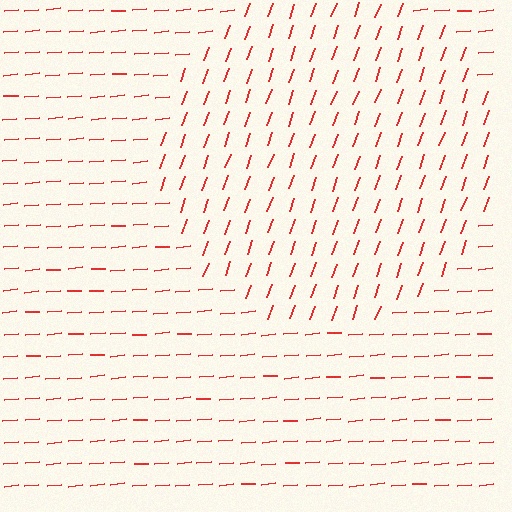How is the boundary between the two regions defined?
The boundary is defined purely by a change in line orientation (approximately 66 degrees difference). All lines are the same color and thickness.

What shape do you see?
I see a circle.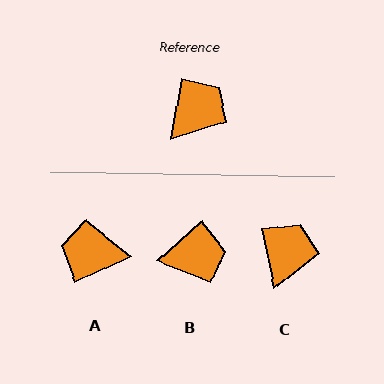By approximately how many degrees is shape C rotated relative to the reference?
Approximately 21 degrees counter-clockwise.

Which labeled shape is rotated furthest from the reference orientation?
A, about 124 degrees away.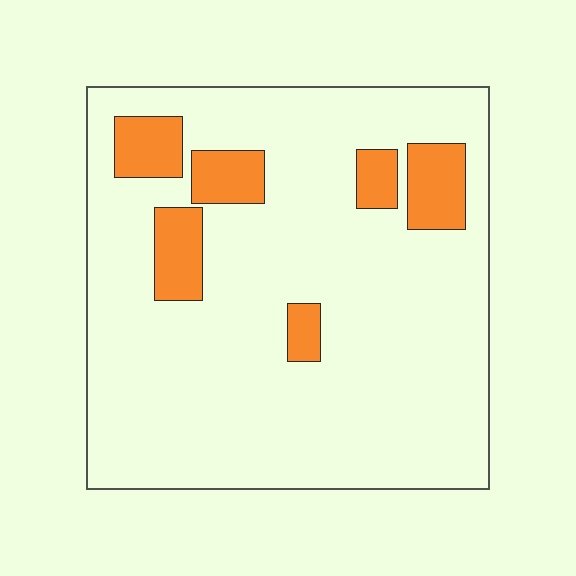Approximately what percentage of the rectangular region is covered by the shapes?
Approximately 15%.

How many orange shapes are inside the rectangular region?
6.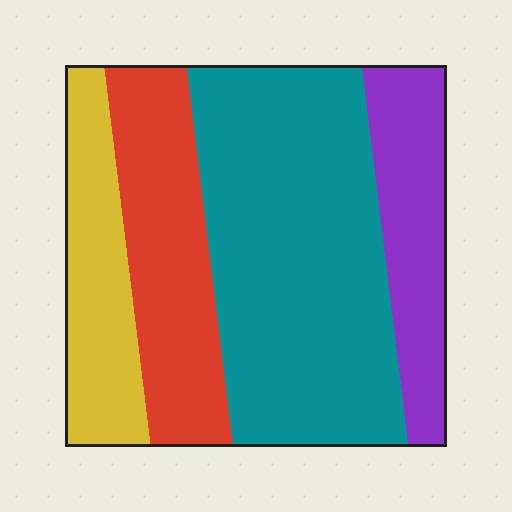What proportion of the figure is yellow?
Yellow covers roughly 15% of the figure.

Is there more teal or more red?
Teal.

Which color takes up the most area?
Teal, at roughly 45%.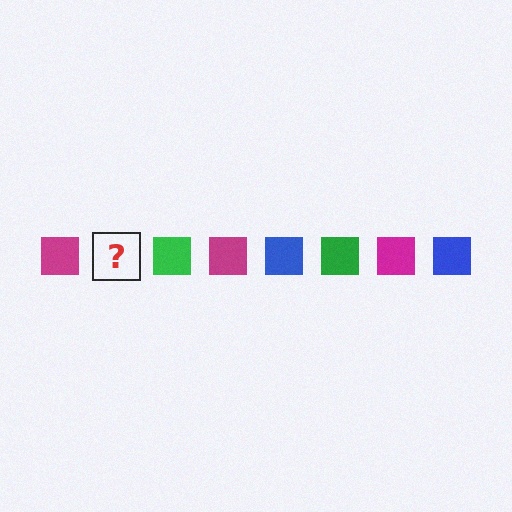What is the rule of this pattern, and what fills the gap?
The rule is that the pattern cycles through magenta, blue, green squares. The gap should be filled with a blue square.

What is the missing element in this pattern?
The missing element is a blue square.